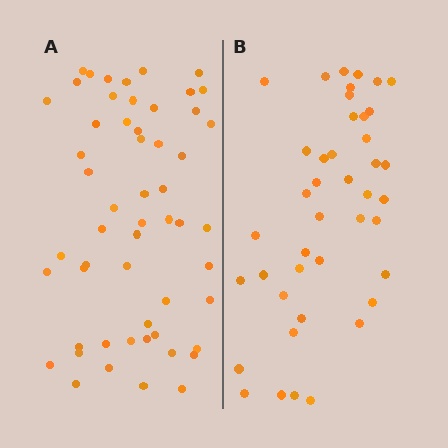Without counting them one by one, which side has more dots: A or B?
Region A (the left region) has more dots.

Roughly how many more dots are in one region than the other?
Region A has approximately 15 more dots than region B.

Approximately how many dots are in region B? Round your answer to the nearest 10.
About 40 dots. (The exact count is 42, which rounds to 40.)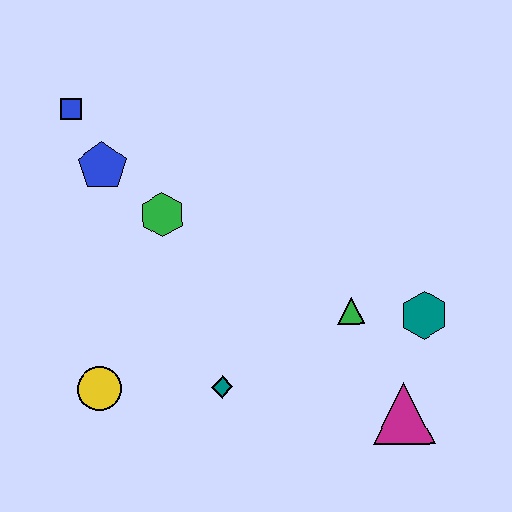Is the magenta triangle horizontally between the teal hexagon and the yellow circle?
Yes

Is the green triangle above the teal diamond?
Yes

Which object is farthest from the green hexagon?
The magenta triangle is farthest from the green hexagon.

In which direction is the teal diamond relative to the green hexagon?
The teal diamond is below the green hexagon.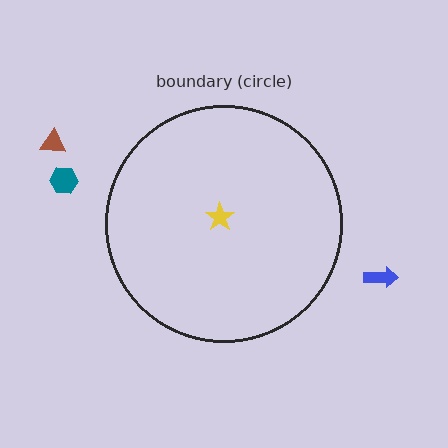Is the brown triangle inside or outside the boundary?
Outside.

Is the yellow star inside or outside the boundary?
Inside.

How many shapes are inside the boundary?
1 inside, 3 outside.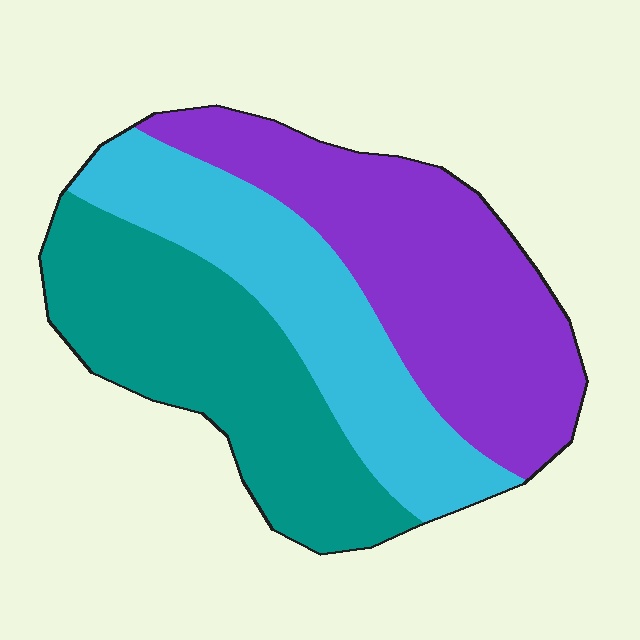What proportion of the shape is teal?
Teal takes up between a third and a half of the shape.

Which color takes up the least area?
Cyan, at roughly 30%.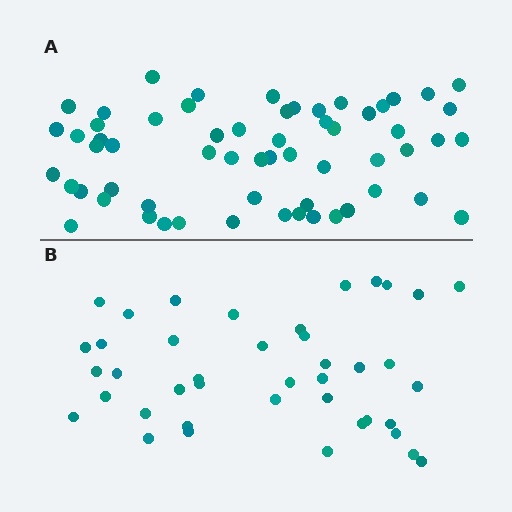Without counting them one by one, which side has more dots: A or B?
Region A (the top region) has more dots.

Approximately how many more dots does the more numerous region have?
Region A has approximately 20 more dots than region B.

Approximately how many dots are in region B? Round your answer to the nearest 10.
About 40 dots. (The exact count is 41, which rounds to 40.)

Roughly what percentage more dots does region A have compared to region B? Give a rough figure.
About 45% more.